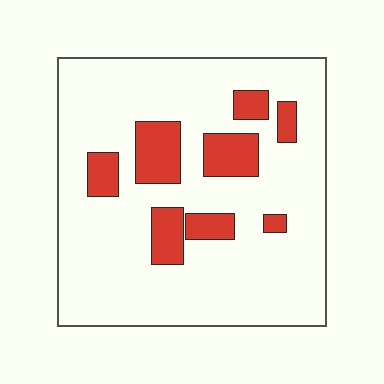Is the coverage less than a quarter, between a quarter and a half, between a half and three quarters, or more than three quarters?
Less than a quarter.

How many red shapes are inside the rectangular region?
8.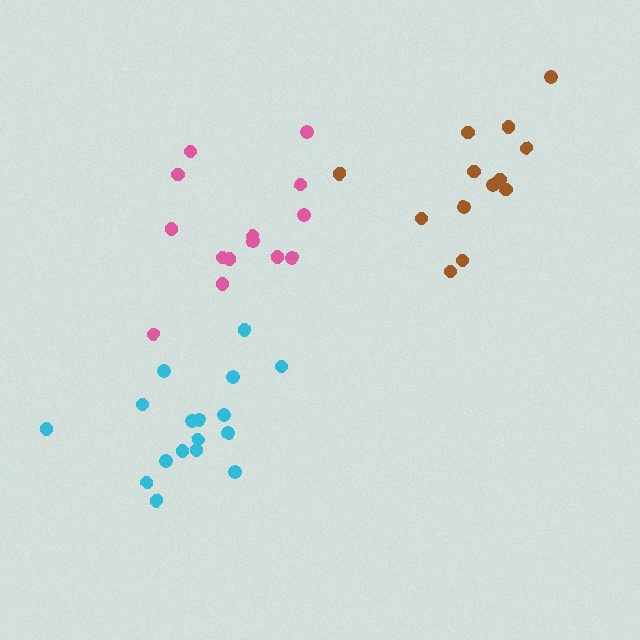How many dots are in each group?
Group 1: 14 dots, Group 2: 17 dots, Group 3: 13 dots (44 total).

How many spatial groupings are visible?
There are 3 spatial groupings.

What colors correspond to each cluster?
The clusters are colored: pink, cyan, brown.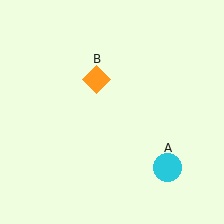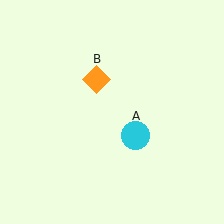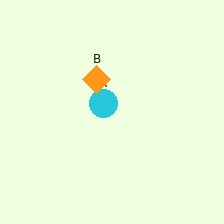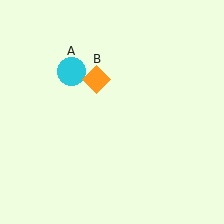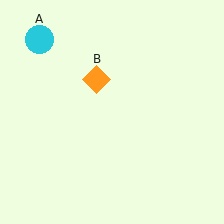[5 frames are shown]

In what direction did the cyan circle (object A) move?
The cyan circle (object A) moved up and to the left.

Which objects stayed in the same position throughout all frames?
Orange diamond (object B) remained stationary.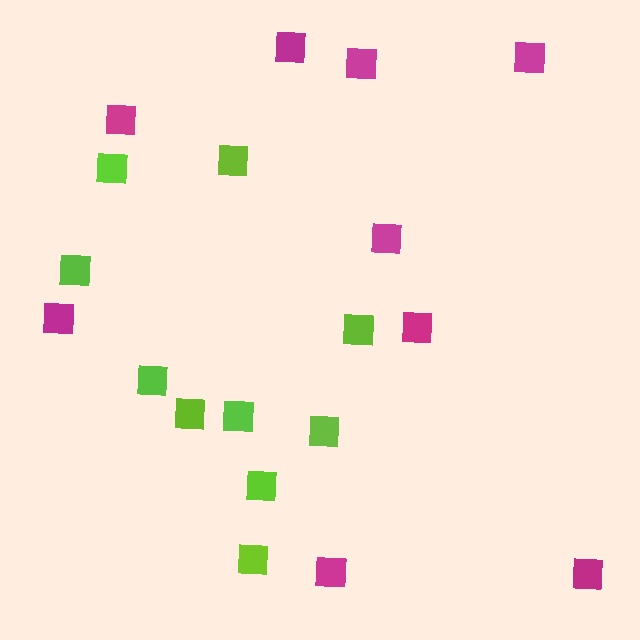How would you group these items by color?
There are 2 groups: one group of magenta squares (9) and one group of lime squares (10).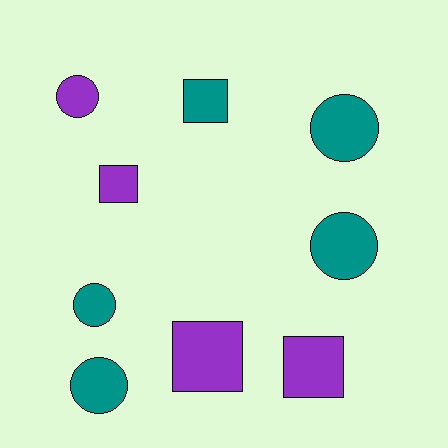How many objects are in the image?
There are 9 objects.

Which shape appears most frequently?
Circle, with 5 objects.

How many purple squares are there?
There are 3 purple squares.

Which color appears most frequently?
Teal, with 5 objects.